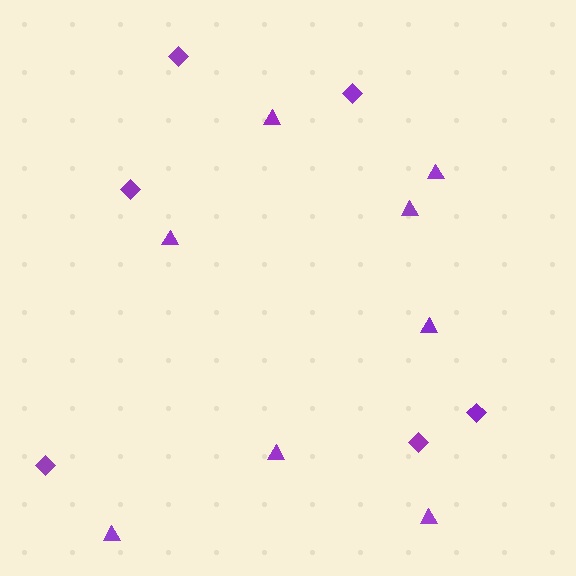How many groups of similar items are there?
There are 2 groups: one group of diamonds (6) and one group of triangles (8).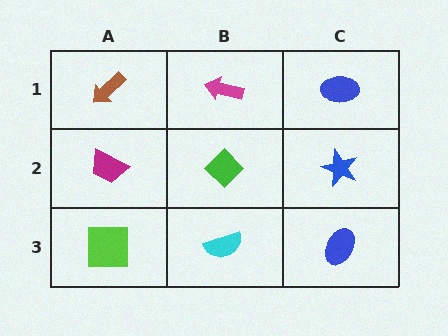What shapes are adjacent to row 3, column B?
A green diamond (row 2, column B), a lime square (row 3, column A), a blue ellipse (row 3, column C).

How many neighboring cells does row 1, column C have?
2.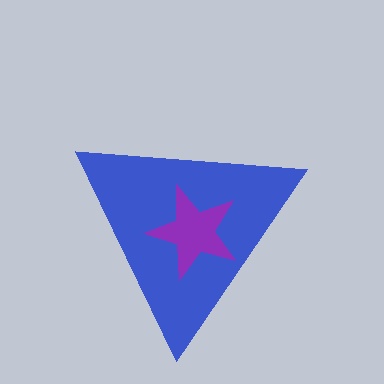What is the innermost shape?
The purple star.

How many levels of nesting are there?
2.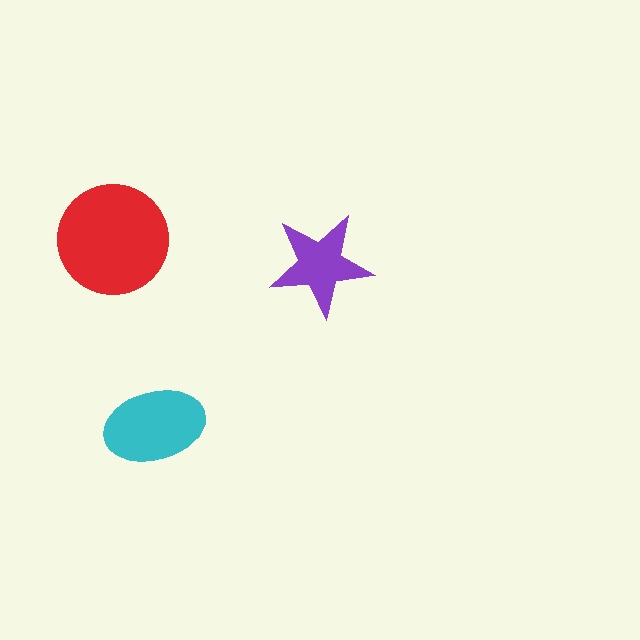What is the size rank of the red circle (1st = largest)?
1st.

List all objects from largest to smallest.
The red circle, the cyan ellipse, the purple star.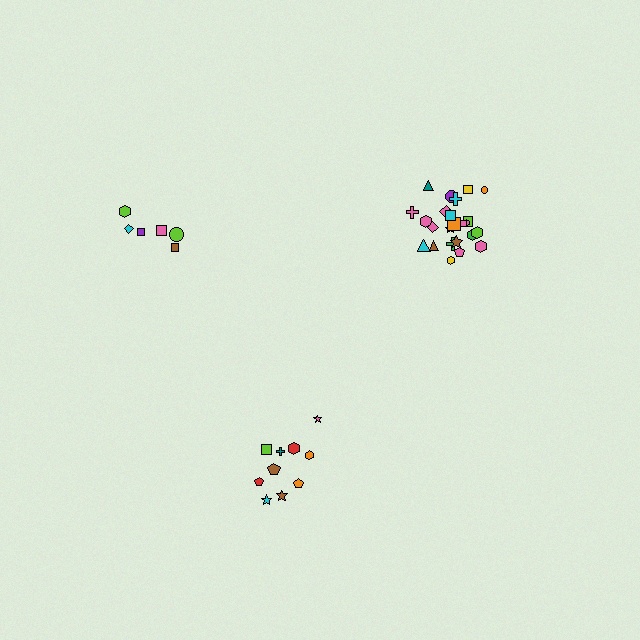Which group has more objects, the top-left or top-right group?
The top-right group.